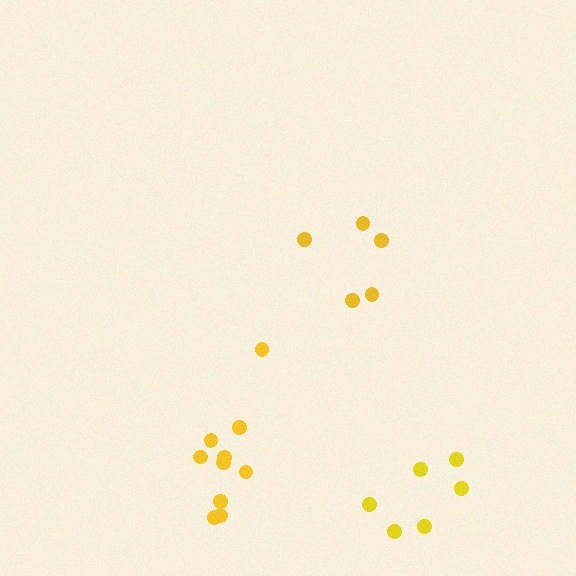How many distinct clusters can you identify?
There are 3 distinct clusters.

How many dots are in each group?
Group 1: 5 dots, Group 2: 10 dots, Group 3: 6 dots (21 total).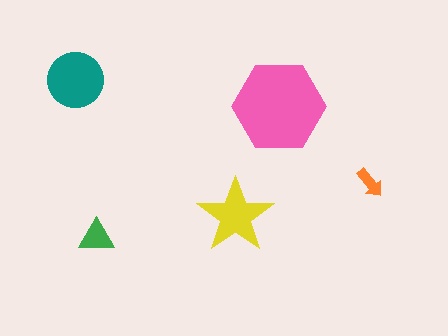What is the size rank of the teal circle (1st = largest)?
2nd.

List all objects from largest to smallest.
The pink hexagon, the teal circle, the yellow star, the green triangle, the orange arrow.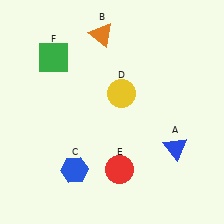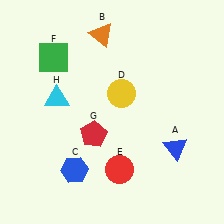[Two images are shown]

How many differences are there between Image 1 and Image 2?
There are 2 differences between the two images.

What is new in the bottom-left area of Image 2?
A red pentagon (G) was added in the bottom-left area of Image 2.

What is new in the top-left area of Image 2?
A cyan triangle (H) was added in the top-left area of Image 2.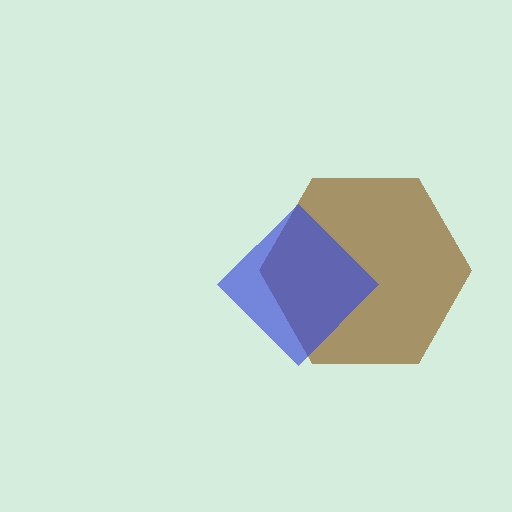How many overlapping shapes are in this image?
There are 2 overlapping shapes in the image.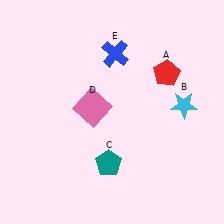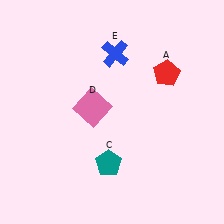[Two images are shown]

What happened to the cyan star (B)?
The cyan star (B) was removed in Image 2. It was in the top-right area of Image 1.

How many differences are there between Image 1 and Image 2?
There is 1 difference between the two images.